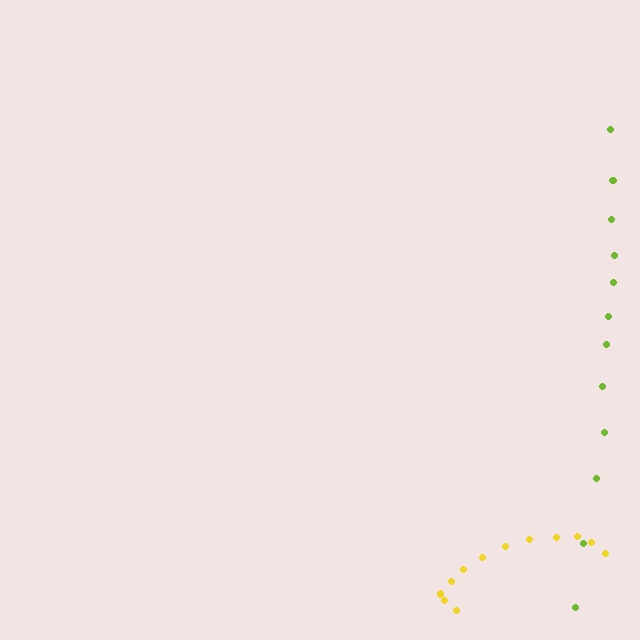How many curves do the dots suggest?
There are 2 distinct paths.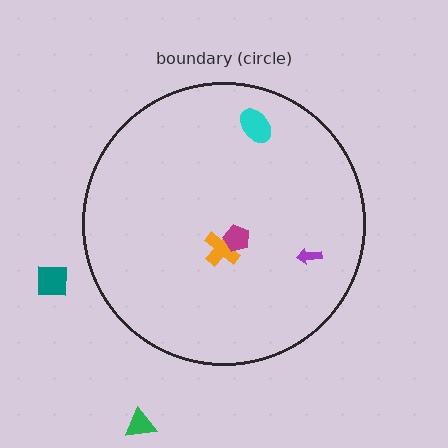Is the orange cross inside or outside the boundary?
Inside.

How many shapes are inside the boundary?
4 inside, 2 outside.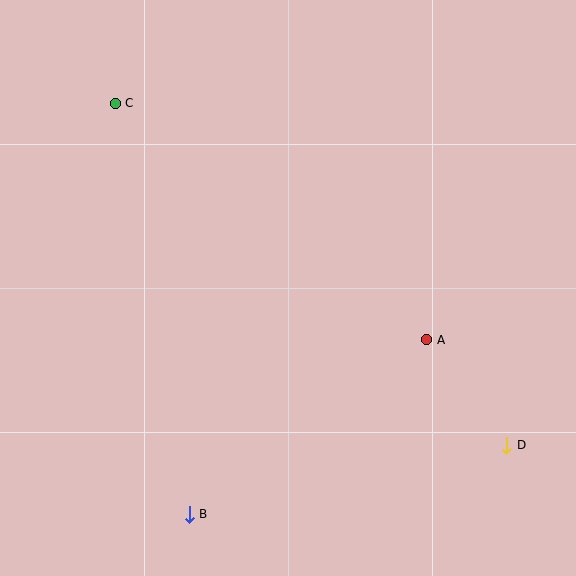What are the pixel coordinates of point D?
Point D is at (507, 445).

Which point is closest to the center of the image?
Point A at (427, 340) is closest to the center.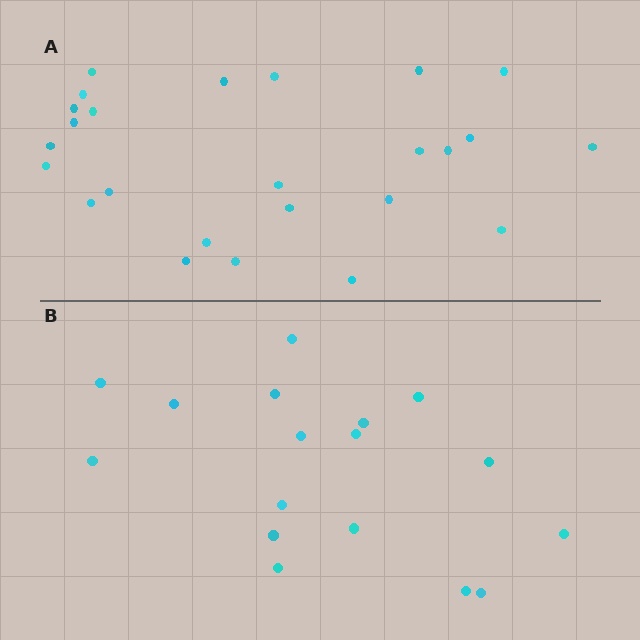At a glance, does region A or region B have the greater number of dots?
Region A (the top region) has more dots.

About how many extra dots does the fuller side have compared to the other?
Region A has roughly 8 or so more dots than region B.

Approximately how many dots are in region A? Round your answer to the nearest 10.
About 20 dots. (The exact count is 25, which rounds to 20.)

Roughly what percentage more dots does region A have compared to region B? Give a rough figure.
About 45% more.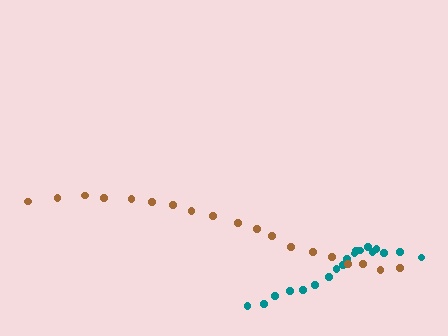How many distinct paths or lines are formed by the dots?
There are 2 distinct paths.